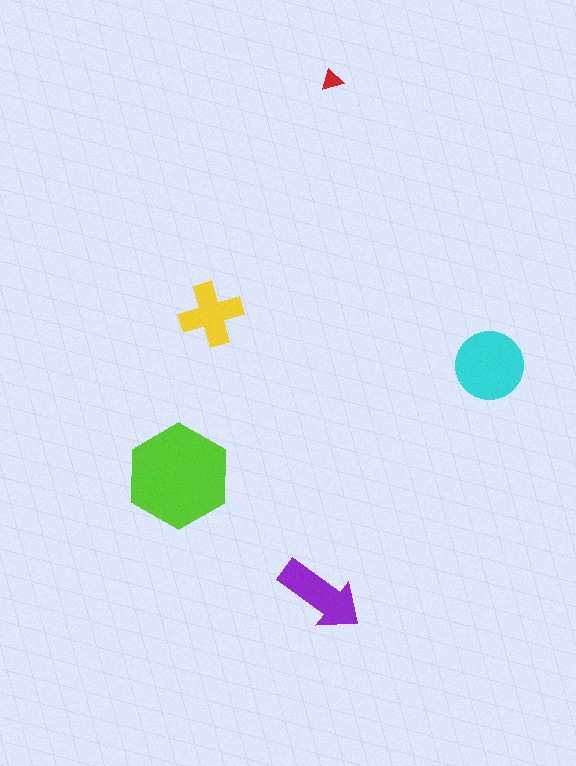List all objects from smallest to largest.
The red triangle, the yellow cross, the purple arrow, the cyan circle, the lime hexagon.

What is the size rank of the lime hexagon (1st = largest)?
1st.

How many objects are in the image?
There are 5 objects in the image.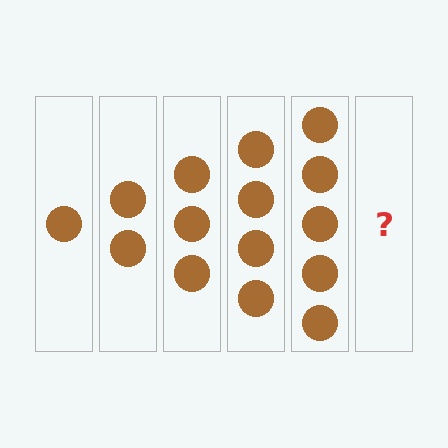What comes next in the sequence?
The next element should be 6 circles.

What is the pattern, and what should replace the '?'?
The pattern is that each step adds one more circle. The '?' should be 6 circles.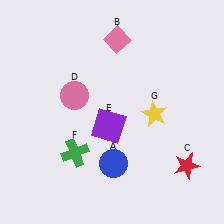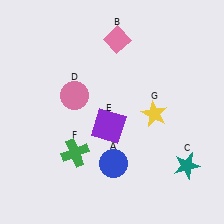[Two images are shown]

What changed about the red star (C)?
In Image 1, C is red. In Image 2, it changed to teal.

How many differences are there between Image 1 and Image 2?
There is 1 difference between the two images.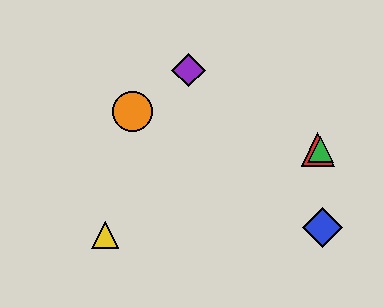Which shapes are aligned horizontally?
The red triangle, the green triangle are aligned horizontally.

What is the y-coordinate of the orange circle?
The orange circle is at y≈111.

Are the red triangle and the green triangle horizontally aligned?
Yes, both are at y≈150.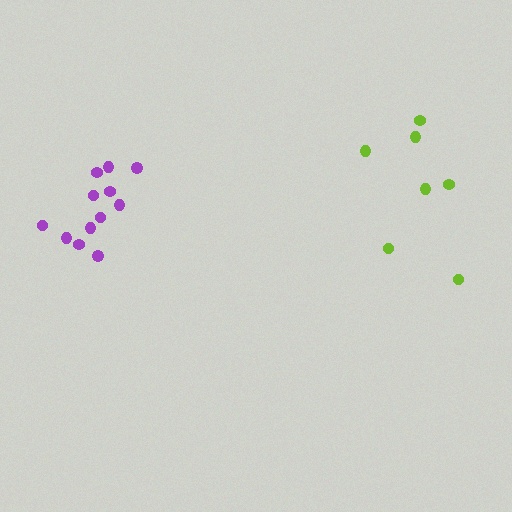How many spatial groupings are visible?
There are 2 spatial groupings.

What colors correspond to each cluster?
The clusters are colored: purple, lime.